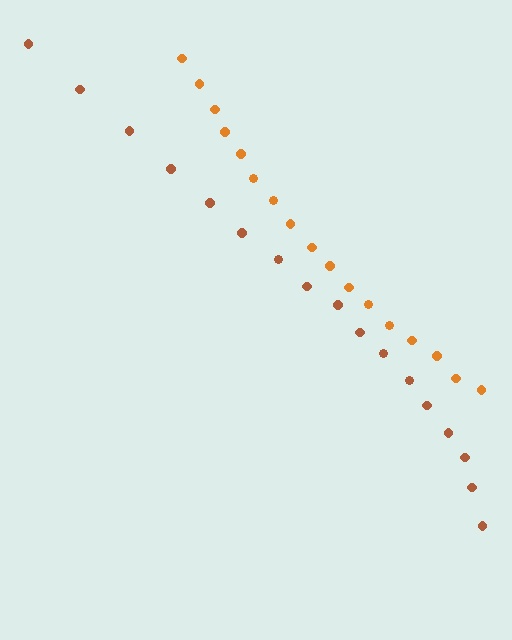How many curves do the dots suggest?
There are 2 distinct paths.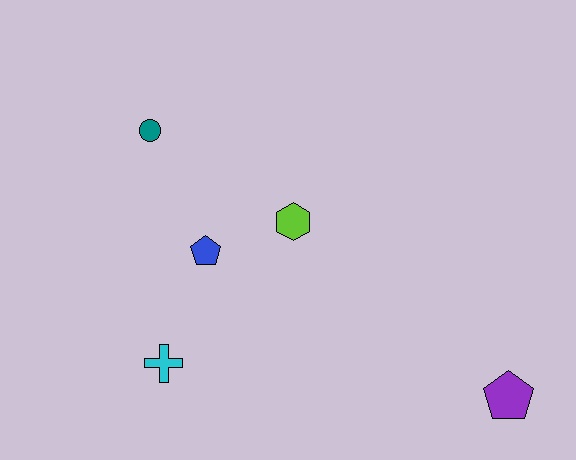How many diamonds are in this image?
There are no diamonds.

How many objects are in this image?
There are 5 objects.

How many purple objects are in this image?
There is 1 purple object.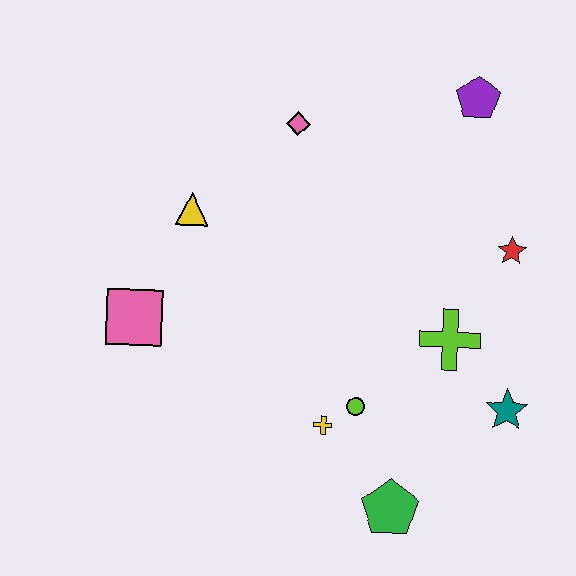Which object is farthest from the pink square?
The purple pentagon is farthest from the pink square.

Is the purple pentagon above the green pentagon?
Yes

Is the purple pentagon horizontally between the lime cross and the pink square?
No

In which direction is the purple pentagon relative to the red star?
The purple pentagon is above the red star.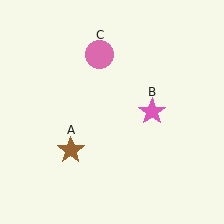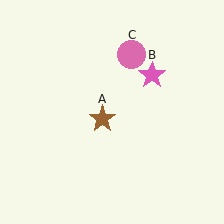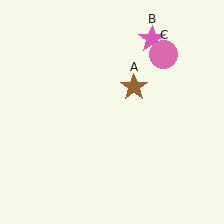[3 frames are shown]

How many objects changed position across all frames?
3 objects changed position: brown star (object A), pink star (object B), pink circle (object C).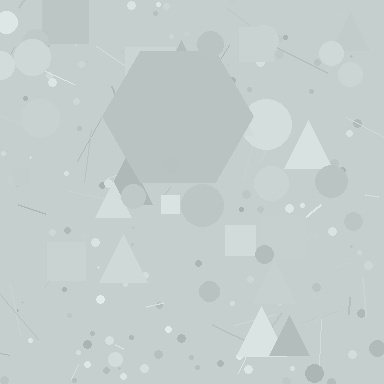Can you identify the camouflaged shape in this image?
The camouflaged shape is a hexagon.